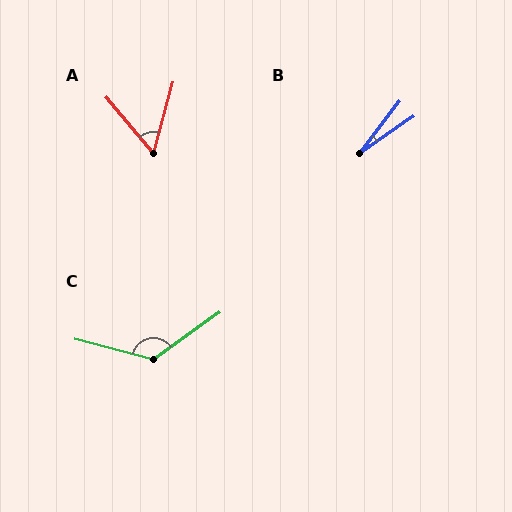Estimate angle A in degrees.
Approximately 55 degrees.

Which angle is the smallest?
B, at approximately 18 degrees.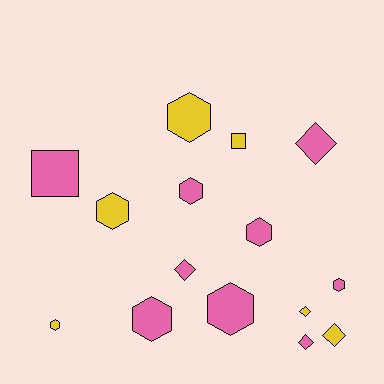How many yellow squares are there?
There is 1 yellow square.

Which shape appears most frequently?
Hexagon, with 8 objects.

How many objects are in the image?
There are 15 objects.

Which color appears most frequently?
Pink, with 9 objects.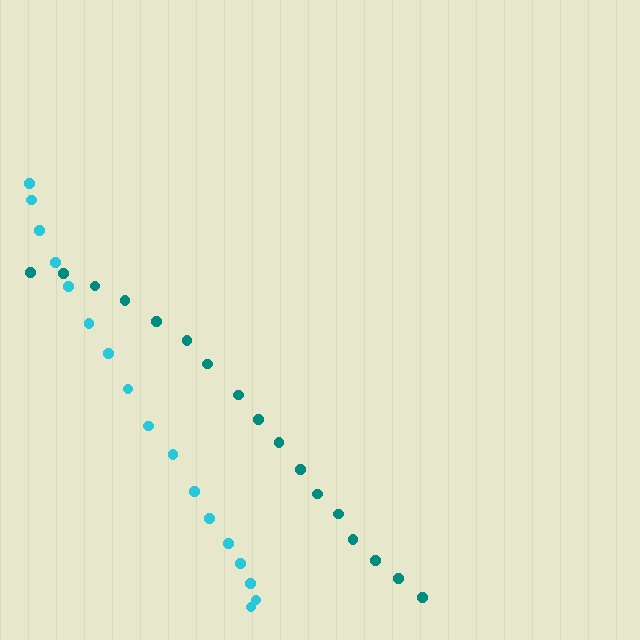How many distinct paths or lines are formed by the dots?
There are 2 distinct paths.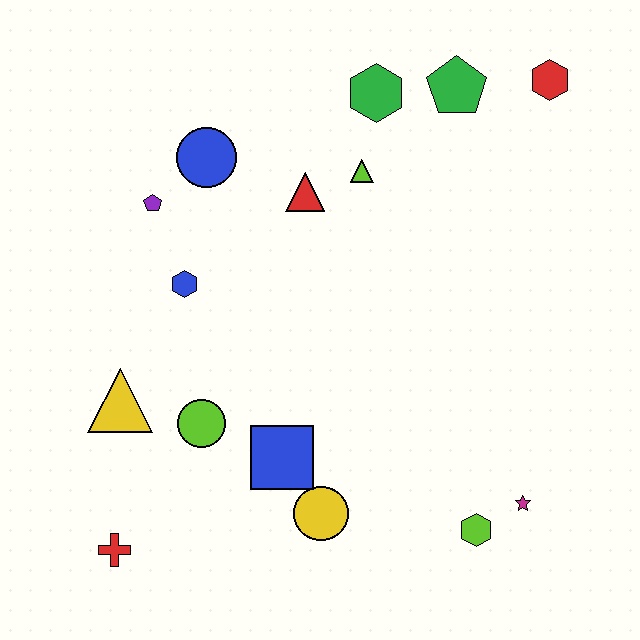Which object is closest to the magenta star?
The lime hexagon is closest to the magenta star.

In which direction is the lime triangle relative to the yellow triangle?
The lime triangle is to the right of the yellow triangle.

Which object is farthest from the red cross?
The red hexagon is farthest from the red cross.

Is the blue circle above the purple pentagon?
Yes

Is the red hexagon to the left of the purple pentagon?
No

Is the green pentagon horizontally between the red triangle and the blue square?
No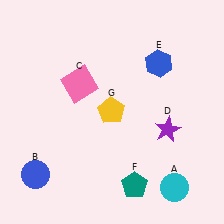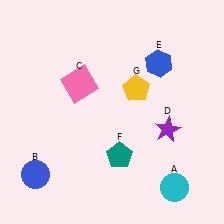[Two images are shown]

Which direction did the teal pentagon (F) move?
The teal pentagon (F) moved up.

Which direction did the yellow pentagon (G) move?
The yellow pentagon (G) moved right.